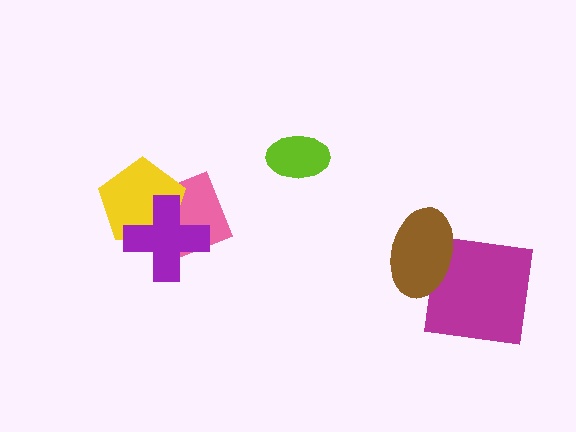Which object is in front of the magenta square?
The brown ellipse is in front of the magenta square.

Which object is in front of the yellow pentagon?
The purple cross is in front of the yellow pentagon.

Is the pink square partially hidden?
Yes, it is partially covered by another shape.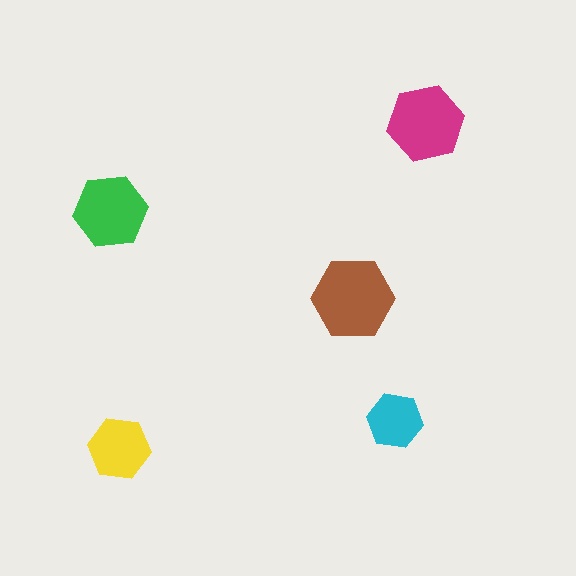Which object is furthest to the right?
The magenta hexagon is rightmost.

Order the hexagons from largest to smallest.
the brown one, the magenta one, the green one, the yellow one, the cyan one.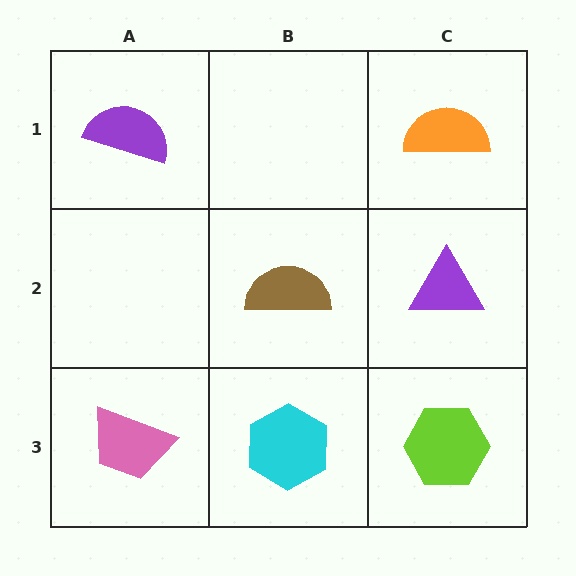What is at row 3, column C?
A lime hexagon.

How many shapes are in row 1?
2 shapes.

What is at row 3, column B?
A cyan hexagon.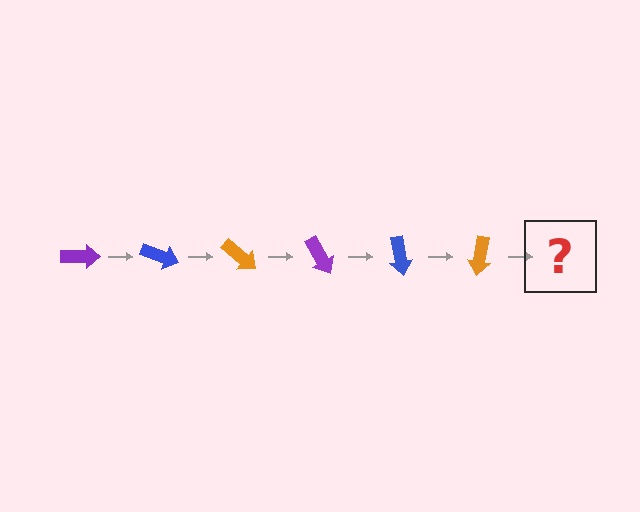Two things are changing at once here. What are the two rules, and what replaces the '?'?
The two rules are that it rotates 20 degrees each step and the color cycles through purple, blue, and orange. The '?' should be a purple arrow, rotated 120 degrees from the start.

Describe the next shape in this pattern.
It should be a purple arrow, rotated 120 degrees from the start.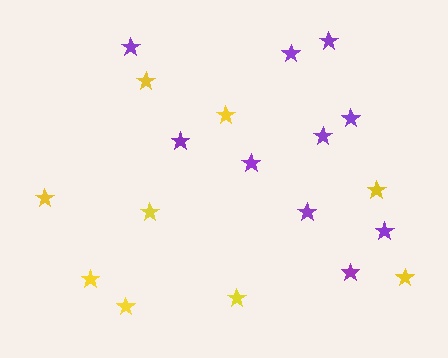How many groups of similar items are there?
There are 2 groups: one group of purple stars (10) and one group of yellow stars (9).